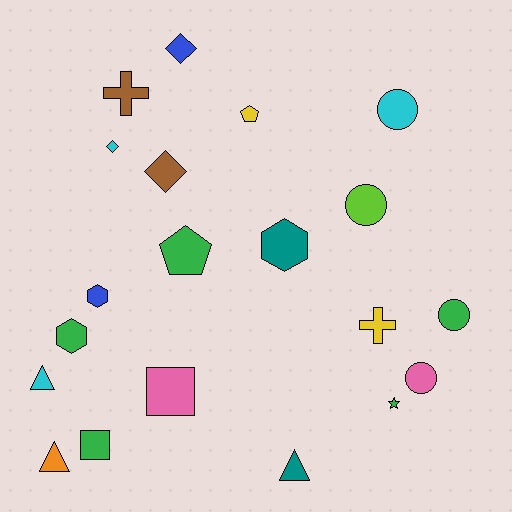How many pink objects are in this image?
There are 2 pink objects.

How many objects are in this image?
There are 20 objects.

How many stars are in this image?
There is 1 star.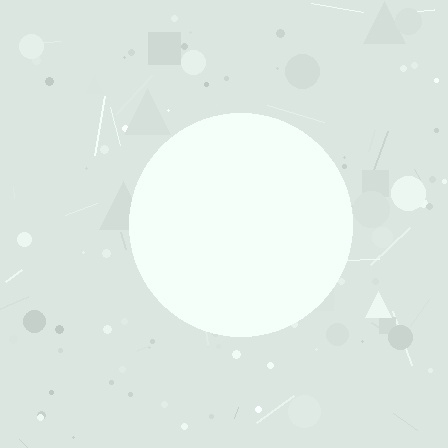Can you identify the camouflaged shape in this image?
The camouflaged shape is a circle.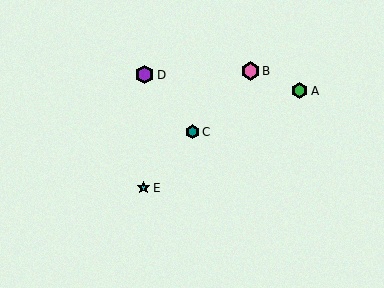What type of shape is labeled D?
Shape D is a purple hexagon.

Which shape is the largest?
The purple hexagon (labeled D) is the largest.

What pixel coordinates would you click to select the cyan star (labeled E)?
Click at (144, 188) to select the cyan star E.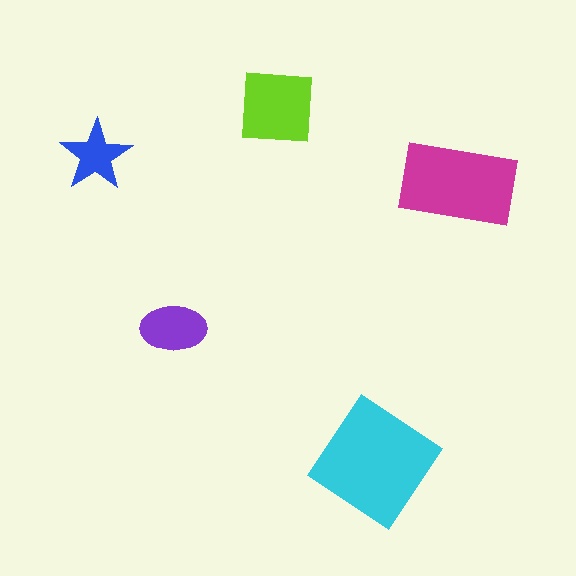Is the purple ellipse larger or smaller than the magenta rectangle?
Smaller.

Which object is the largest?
The cyan diamond.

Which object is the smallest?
The blue star.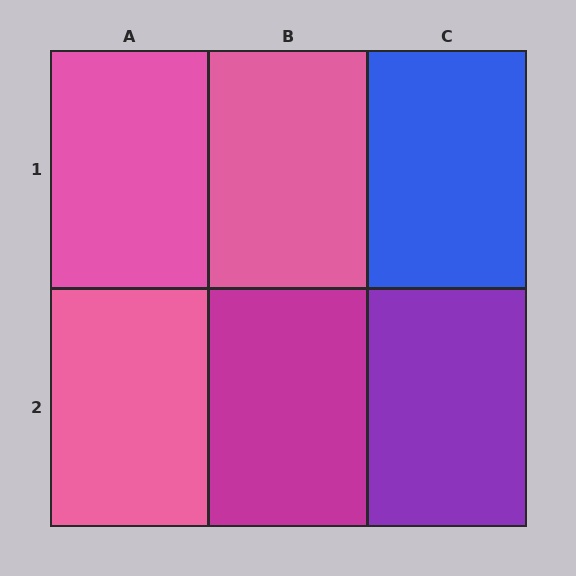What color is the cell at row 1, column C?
Blue.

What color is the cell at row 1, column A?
Pink.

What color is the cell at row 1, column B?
Pink.